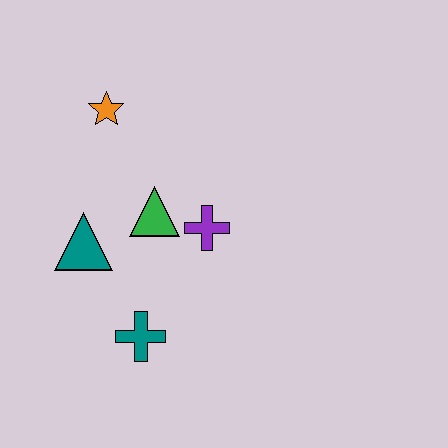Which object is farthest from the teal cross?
The orange star is farthest from the teal cross.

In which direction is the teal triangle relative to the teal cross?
The teal triangle is above the teal cross.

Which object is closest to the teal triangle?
The green triangle is closest to the teal triangle.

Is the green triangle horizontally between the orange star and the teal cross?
No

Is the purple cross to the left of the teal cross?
No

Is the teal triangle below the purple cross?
Yes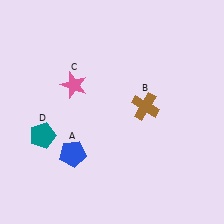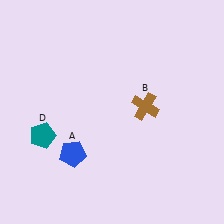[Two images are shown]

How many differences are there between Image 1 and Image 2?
There is 1 difference between the two images.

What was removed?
The pink star (C) was removed in Image 2.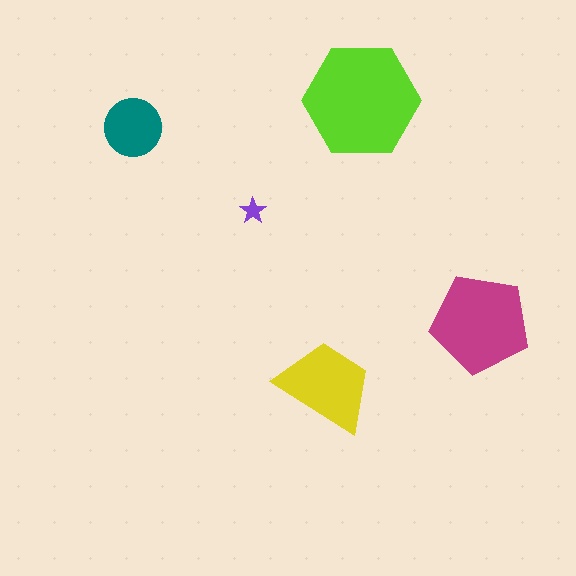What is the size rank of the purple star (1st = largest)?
5th.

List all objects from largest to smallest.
The lime hexagon, the magenta pentagon, the yellow trapezoid, the teal circle, the purple star.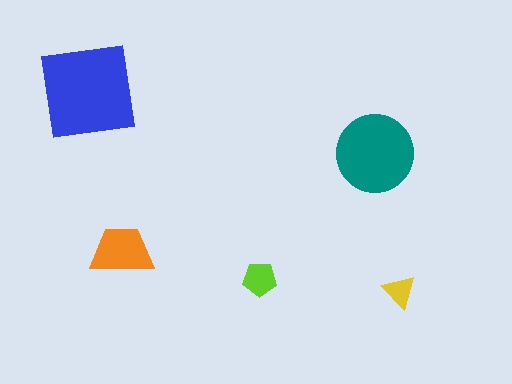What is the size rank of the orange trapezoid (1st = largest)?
3rd.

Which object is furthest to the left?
The blue square is leftmost.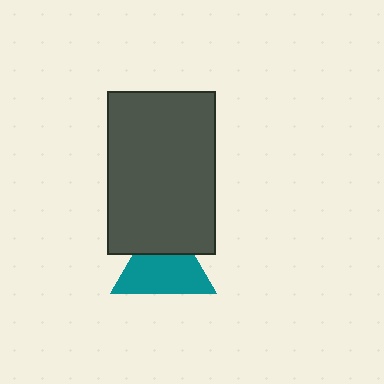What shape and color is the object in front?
The object in front is a dark gray rectangle.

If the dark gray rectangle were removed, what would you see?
You would see the complete teal triangle.